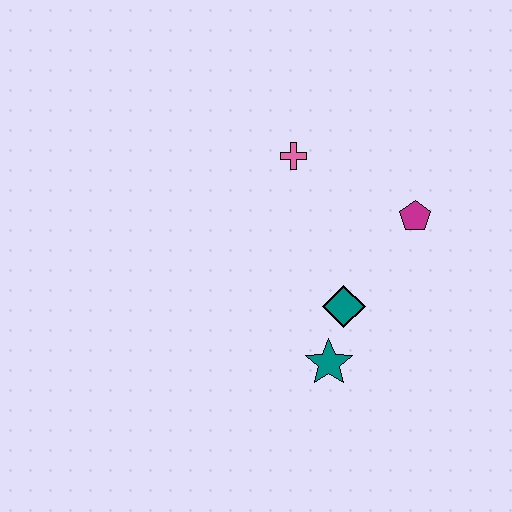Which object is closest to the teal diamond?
The teal star is closest to the teal diamond.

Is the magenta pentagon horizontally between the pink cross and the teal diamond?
No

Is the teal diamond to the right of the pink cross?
Yes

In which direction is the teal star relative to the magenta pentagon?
The teal star is below the magenta pentagon.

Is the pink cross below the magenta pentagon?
No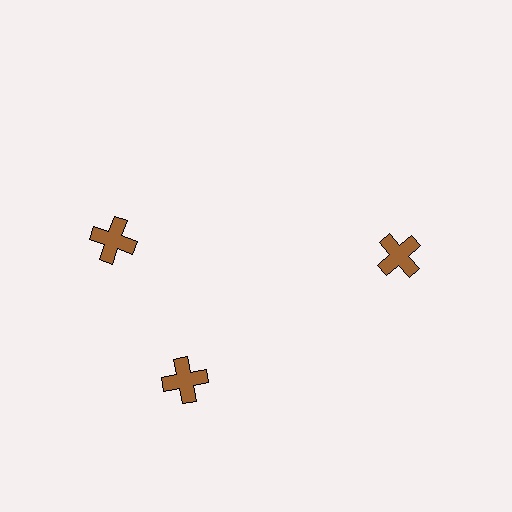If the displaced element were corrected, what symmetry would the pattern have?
It would have 3-fold rotational symmetry — the pattern would map onto itself every 120 degrees.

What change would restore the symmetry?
The symmetry would be restored by rotating it back into even spacing with its neighbors so that all 3 crosses sit at equal angles and equal distance from the center.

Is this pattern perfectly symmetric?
No. The 3 brown crosses are arranged in a ring, but one element near the 11 o'clock position is rotated out of alignment along the ring, breaking the 3-fold rotational symmetry.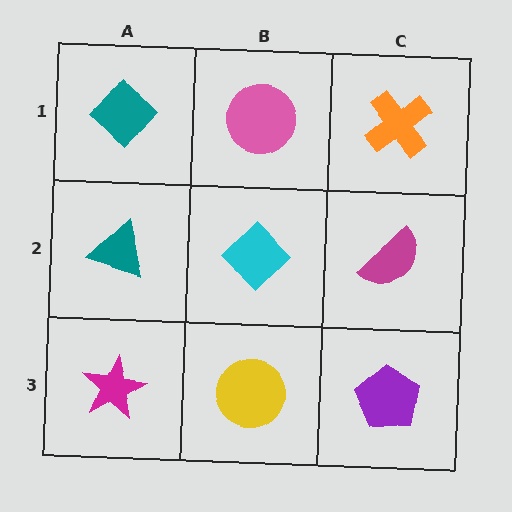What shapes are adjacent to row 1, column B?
A cyan diamond (row 2, column B), a teal diamond (row 1, column A), an orange cross (row 1, column C).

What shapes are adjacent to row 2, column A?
A teal diamond (row 1, column A), a magenta star (row 3, column A), a cyan diamond (row 2, column B).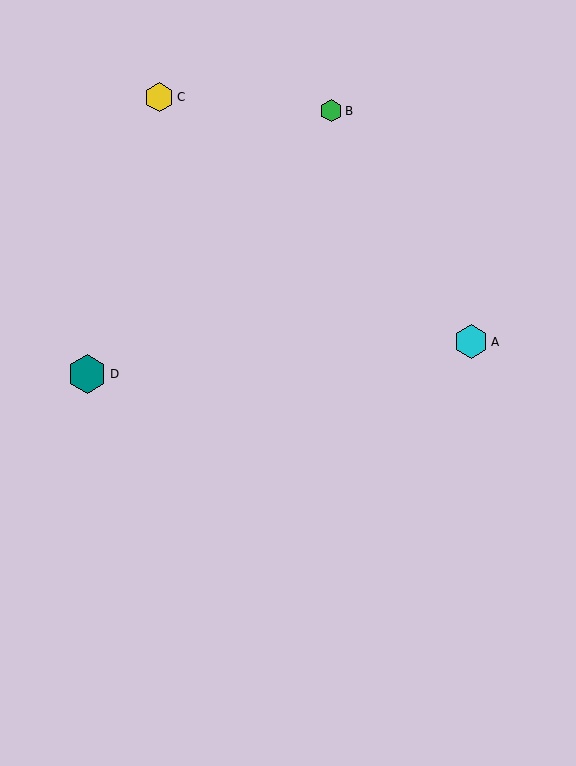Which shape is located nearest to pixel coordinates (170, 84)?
The yellow hexagon (labeled C) at (159, 97) is nearest to that location.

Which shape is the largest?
The teal hexagon (labeled D) is the largest.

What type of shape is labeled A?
Shape A is a cyan hexagon.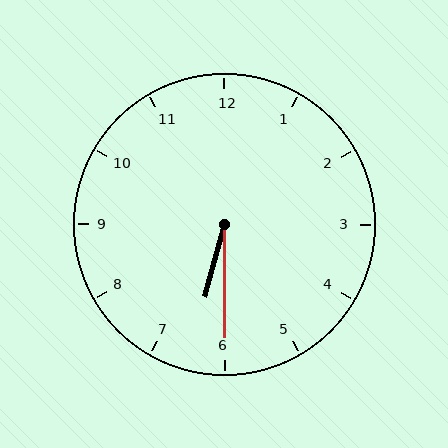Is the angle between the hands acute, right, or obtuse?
It is acute.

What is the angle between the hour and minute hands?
Approximately 15 degrees.